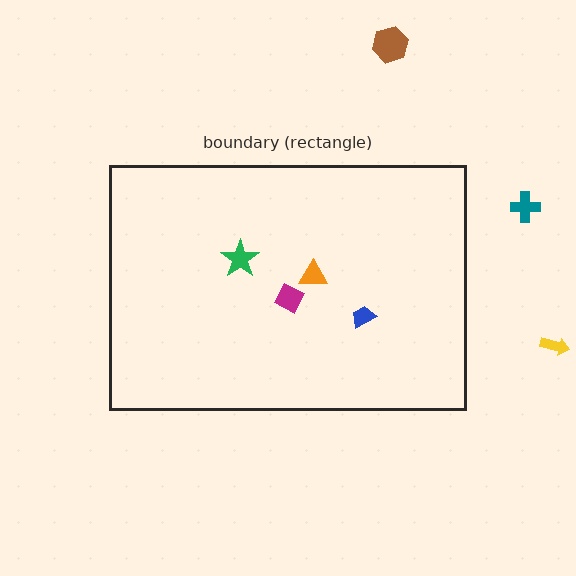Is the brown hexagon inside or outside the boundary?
Outside.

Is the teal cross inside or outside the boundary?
Outside.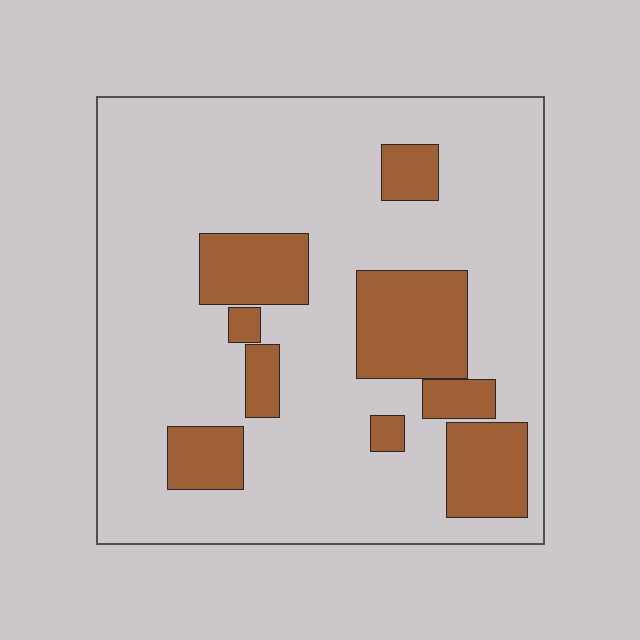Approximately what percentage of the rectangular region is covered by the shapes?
Approximately 20%.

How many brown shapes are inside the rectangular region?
9.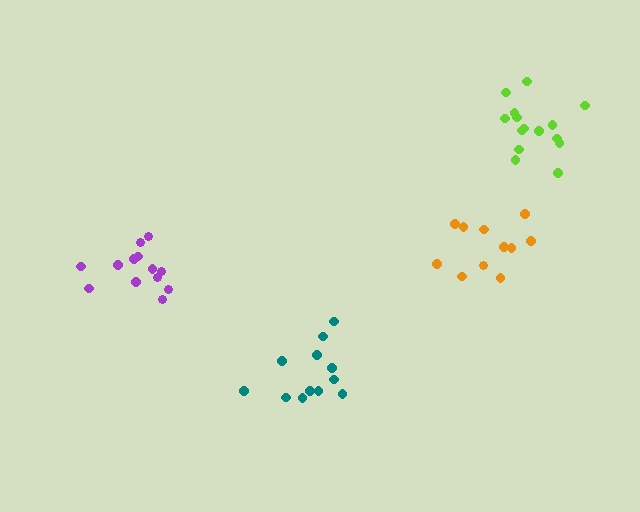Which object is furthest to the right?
The lime cluster is rightmost.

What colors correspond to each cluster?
The clusters are colored: orange, purple, lime, teal.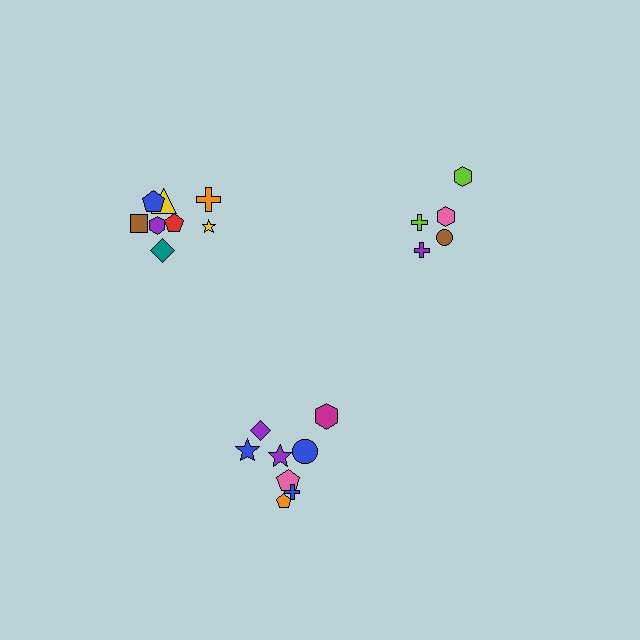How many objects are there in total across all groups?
There are 21 objects.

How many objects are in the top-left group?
There are 8 objects.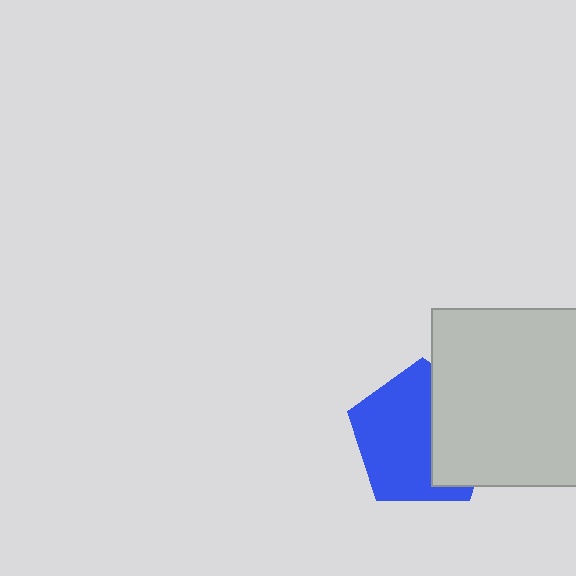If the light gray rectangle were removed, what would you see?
You would see the complete blue pentagon.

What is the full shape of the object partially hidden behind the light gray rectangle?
The partially hidden object is a blue pentagon.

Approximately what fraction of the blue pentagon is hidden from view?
Roughly 38% of the blue pentagon is hidden behind the light gray rectangle.